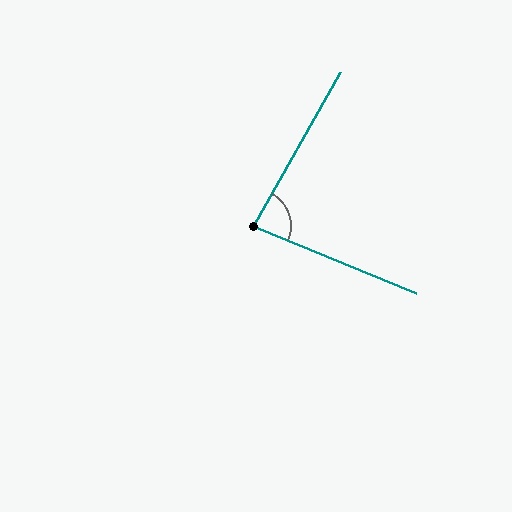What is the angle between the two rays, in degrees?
Approximately 83 degrees.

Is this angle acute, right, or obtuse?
It is acute.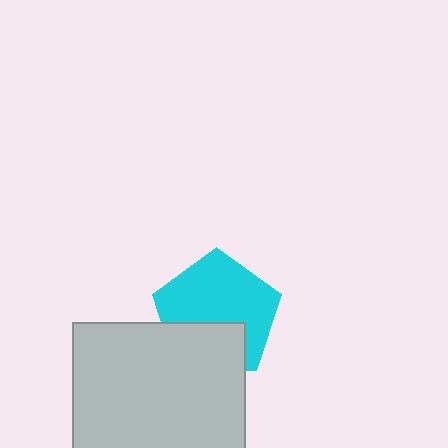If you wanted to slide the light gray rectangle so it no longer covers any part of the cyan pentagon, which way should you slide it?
Slide it down — that is the most direct way to separate the two shapes.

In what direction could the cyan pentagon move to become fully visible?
The cyan pentagon could move up. That would shift it out from behind the light gray rectangle entirely.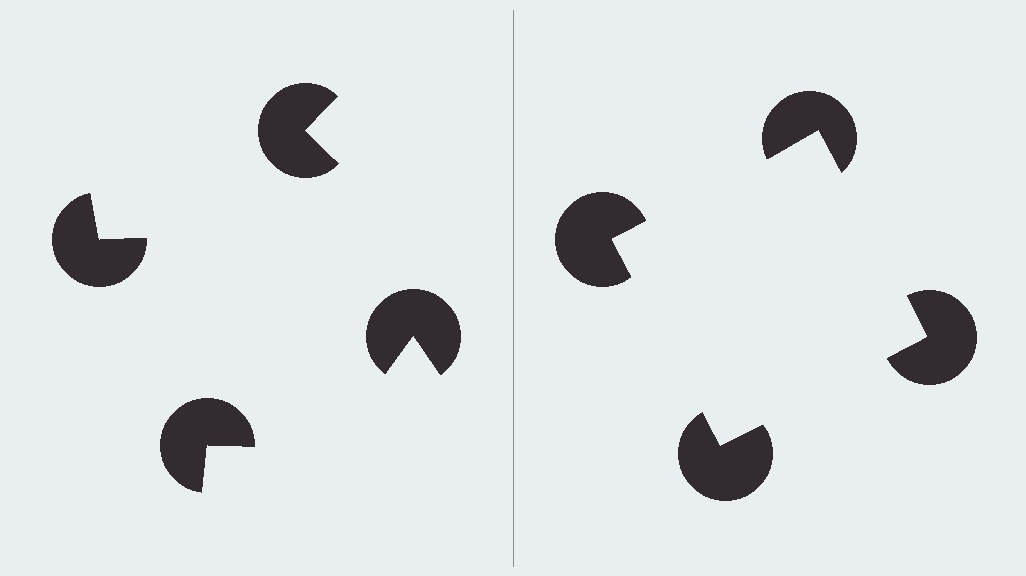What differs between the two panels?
The pac-man discs are positioned identically on both sides; only the wedge orientations differ. On the right they align to a square; on the left they are misaligned.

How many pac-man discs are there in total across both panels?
8 — 4 on each side.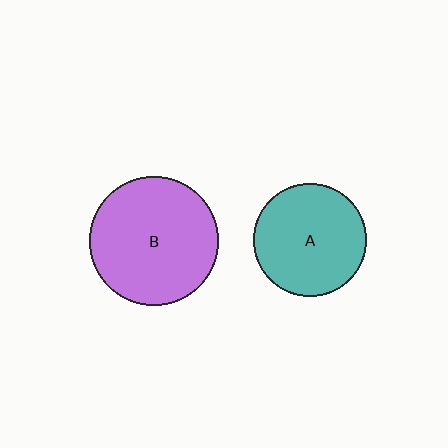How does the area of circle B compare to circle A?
Approximately 1.3 times.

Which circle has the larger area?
Circle B (purple).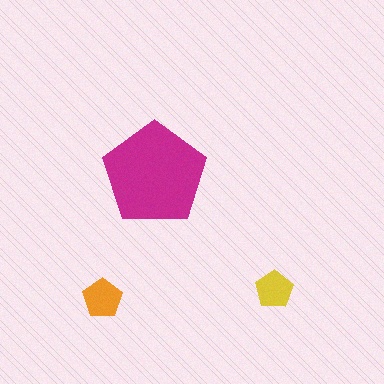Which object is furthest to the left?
The orange pentagon is leftmost.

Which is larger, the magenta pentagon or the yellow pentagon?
The magenta one.